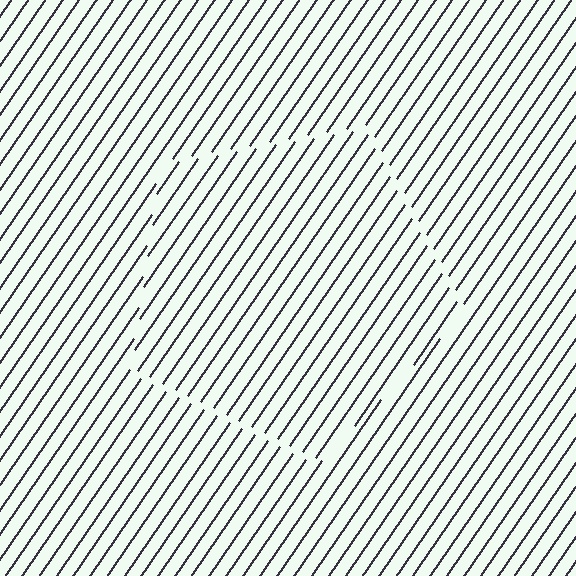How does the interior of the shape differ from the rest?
The interior of the shape contains the same grating, shifted by half a period — the contour is defined by the phase discontinuity where line-ends from the inner and outer gratings abut.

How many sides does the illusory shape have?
5 sides — the line-ends trace a pentagon.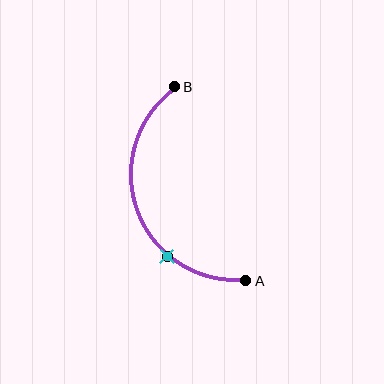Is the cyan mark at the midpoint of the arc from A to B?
No. The cyan mark lies on the arc but is closer to endpoint A. The arc midpoint would be at the point on the curve equidistant along the arc from both A and B.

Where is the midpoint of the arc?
The arc midpoint is the point on the curve farthest from the straight line joining A and B. It sits to the left of that line.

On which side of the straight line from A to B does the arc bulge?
The arc bulges to the left of the straight line connecting A and B.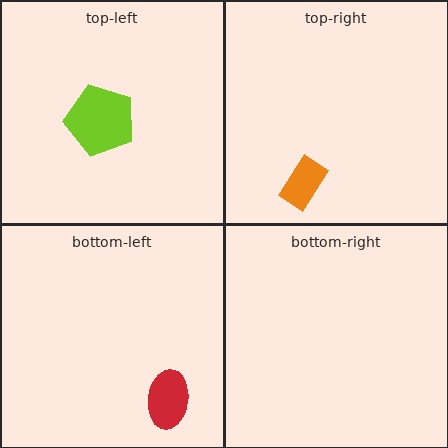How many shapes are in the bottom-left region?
1.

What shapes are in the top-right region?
The orange rectangle.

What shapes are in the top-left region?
The lime pentagon.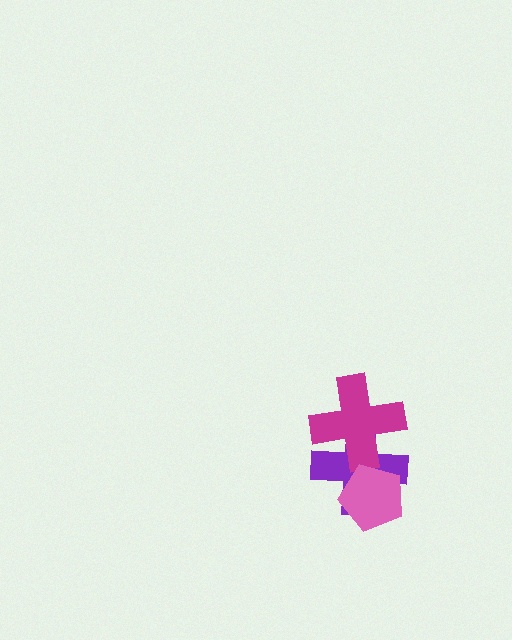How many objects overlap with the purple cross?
2 objects overlap with the purple cross.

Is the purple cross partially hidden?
Yes, it is partially covered by another shape.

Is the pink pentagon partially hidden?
No, no other shape covers it.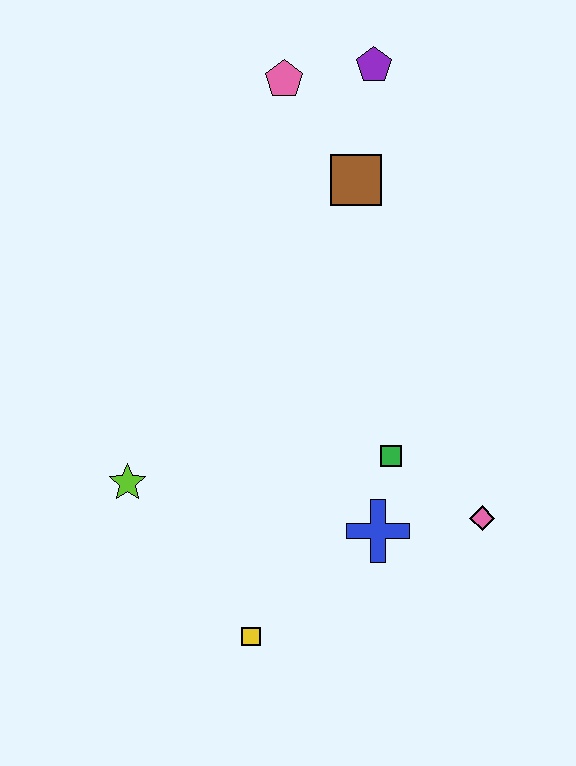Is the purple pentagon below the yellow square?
No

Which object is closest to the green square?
The blue cross is closest to the green square.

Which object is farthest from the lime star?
The purple pentagon is farthest from the lime star.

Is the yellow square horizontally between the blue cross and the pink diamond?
No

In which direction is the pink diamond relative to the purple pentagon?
The pink diamond is below the purple pentagon.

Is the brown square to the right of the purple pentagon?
No